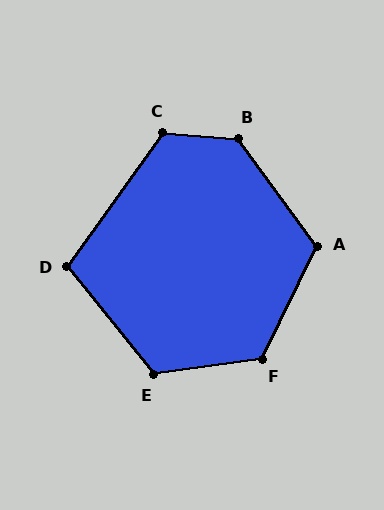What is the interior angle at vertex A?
Approximately 118 degrees (obtuse).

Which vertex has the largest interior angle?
B, at approximately 130 degrees.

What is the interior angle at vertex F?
Approximately 124 degrees (obtuse).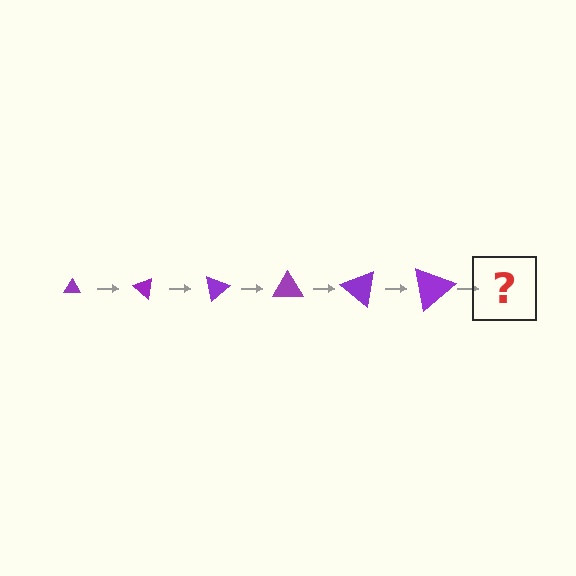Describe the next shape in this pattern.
It should be a triangle, larger than the previous one and rotated 240 degrees from the start.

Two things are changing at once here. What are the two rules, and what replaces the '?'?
The two rules are that the triangle grows larger each step and it rotates 40 degrees each step. The '?' should be a triangle, larger than the previous one and rotated 240 degrees from the start.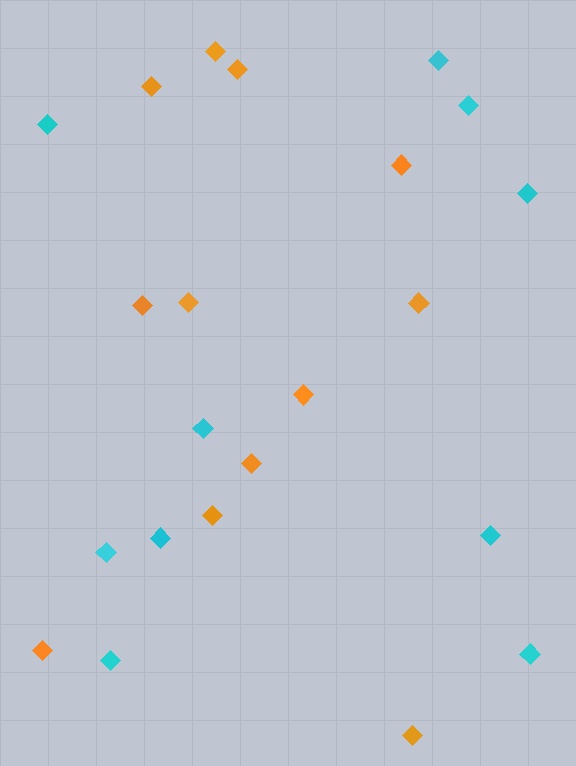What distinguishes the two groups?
There are 2 groups: one group of cyan diamonds (10) and one group of orange diamonds (12).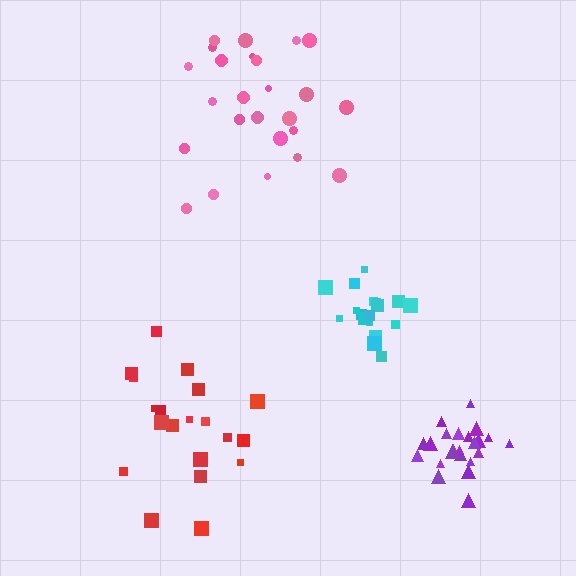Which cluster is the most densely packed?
Purple.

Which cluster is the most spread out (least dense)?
Pink.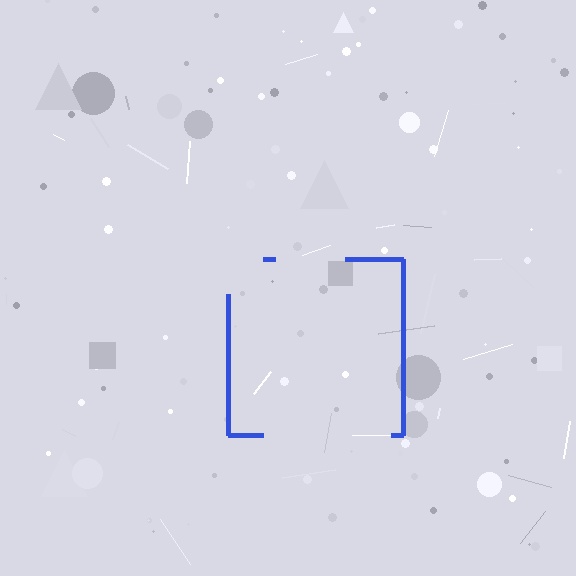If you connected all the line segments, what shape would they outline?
They would outline a square.